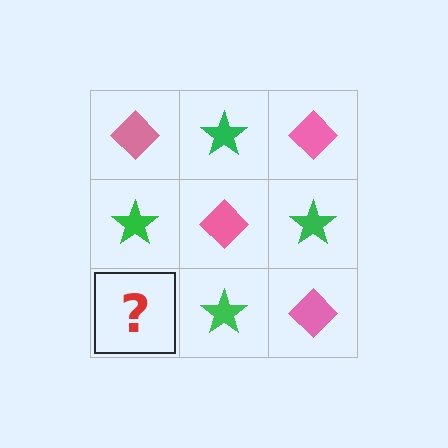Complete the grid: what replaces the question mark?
The question mark should be replaced with a pink diamond.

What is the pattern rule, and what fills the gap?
The rule is that it alternates pink diamond and green star in a checkerboard pattern. The gap should be filled with a pink diamond.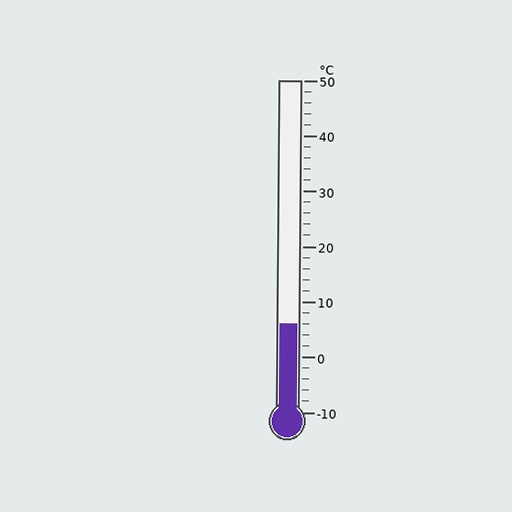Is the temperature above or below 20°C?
The temperature is below 20°C.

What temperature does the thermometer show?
The thermometer shows approximately 6°C.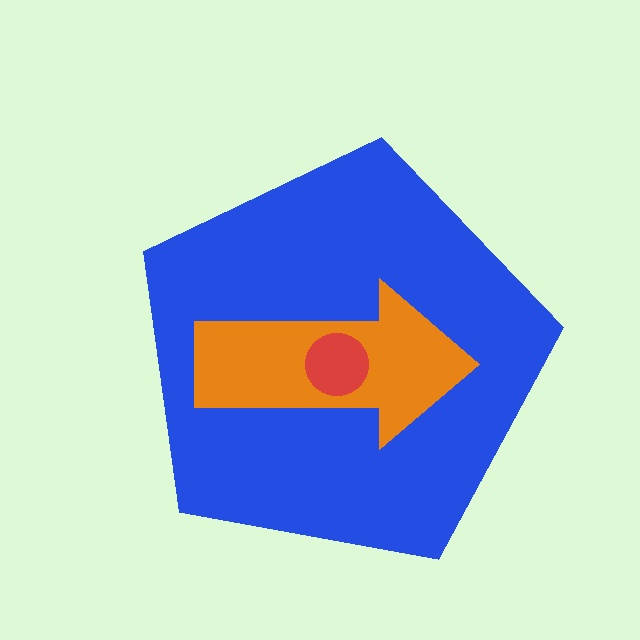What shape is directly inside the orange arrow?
The red circle.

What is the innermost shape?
The red circle.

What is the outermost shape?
The blue pentagon.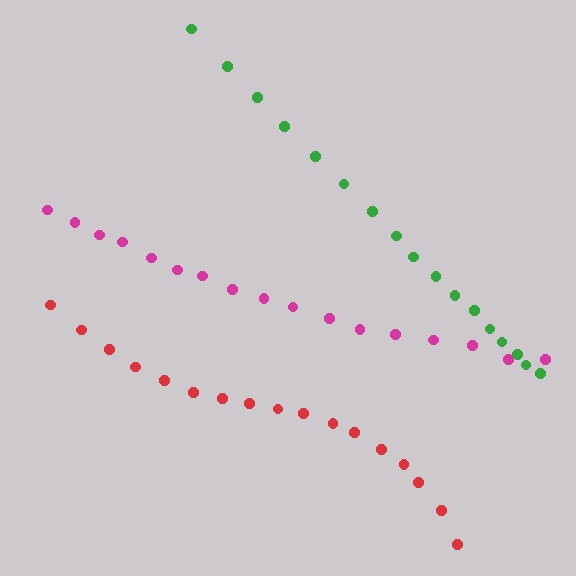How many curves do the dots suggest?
There are 3 distinct paths.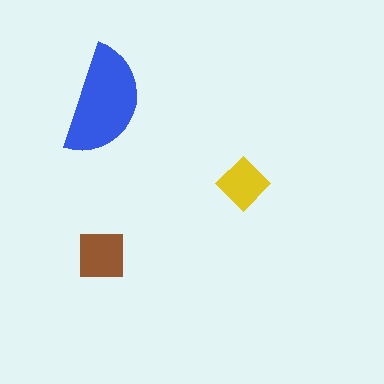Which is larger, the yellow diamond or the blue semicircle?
The blue semicircle.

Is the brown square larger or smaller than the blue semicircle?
Smaller.